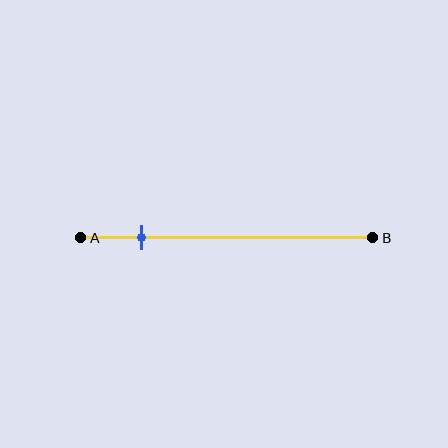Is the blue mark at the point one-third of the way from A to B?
No, the mark is at about 20% from A, not at the 33% one-third point.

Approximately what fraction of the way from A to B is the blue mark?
The blue mark is approximately 20% of the way from A to B.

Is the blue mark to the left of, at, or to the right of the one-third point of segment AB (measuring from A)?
The blue mark is to the left of the one-third point of segment AB.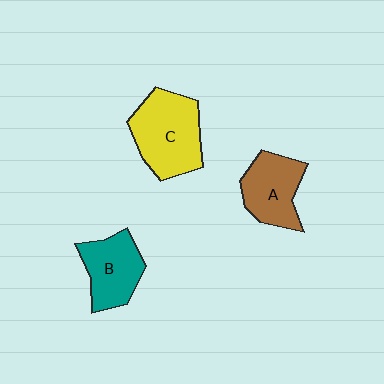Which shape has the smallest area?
Shape B (teal).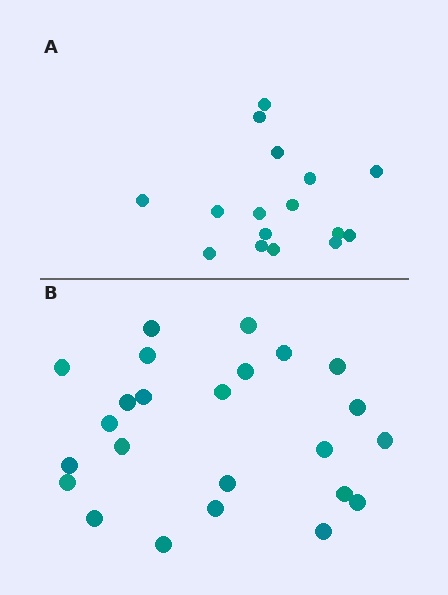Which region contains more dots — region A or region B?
Region B (the bottom region) has more dots.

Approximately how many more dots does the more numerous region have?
Region B has roughly 8 or so more dots than region A.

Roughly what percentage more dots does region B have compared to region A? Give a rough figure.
About 50% more.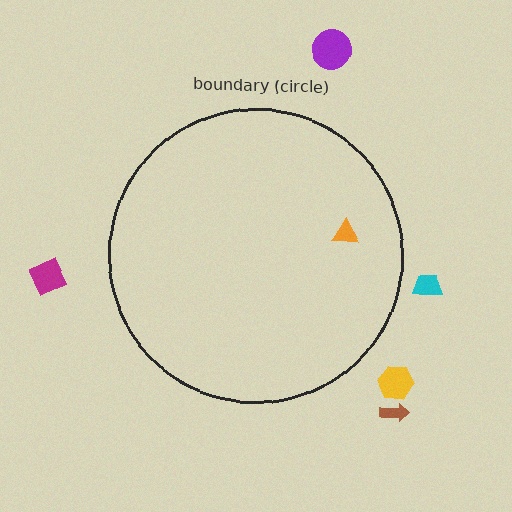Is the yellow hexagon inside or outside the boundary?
Outside.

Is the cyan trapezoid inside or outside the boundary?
Outside.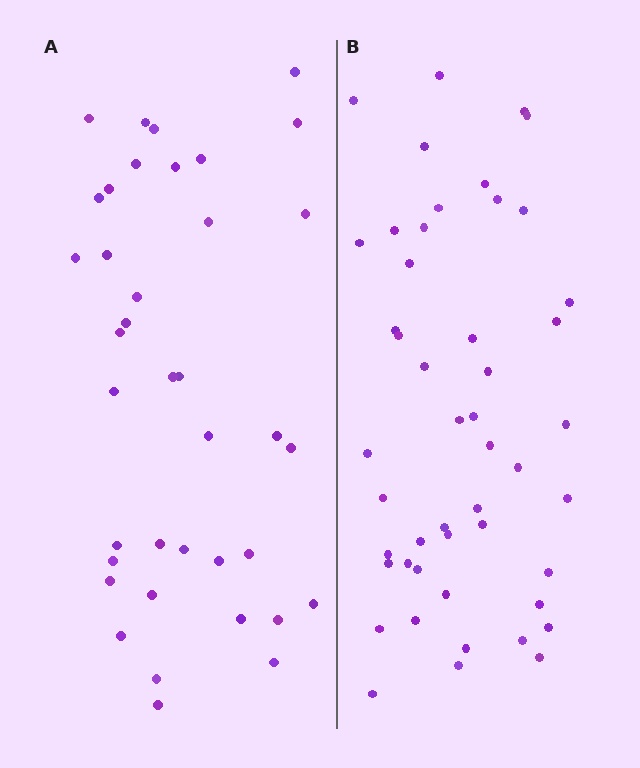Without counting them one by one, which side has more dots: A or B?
Region B (the right region) has more dots.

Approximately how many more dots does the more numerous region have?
Region B has roughly 10 or so more dots than region A.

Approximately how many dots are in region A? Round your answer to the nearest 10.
About 40 dots. (The exact count is 38, which rounds to 40.)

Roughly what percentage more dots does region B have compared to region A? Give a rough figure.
About 25% more.